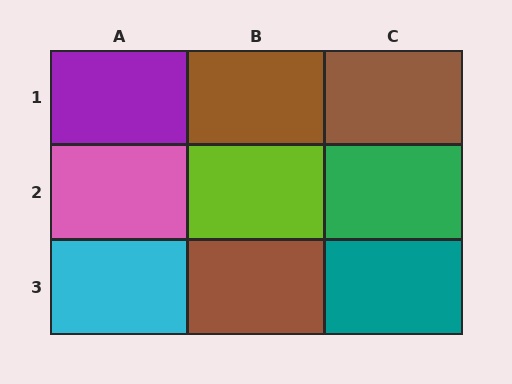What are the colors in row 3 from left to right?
Cyan, brown, teal.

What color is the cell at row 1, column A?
Purple.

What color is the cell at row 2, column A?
Pink.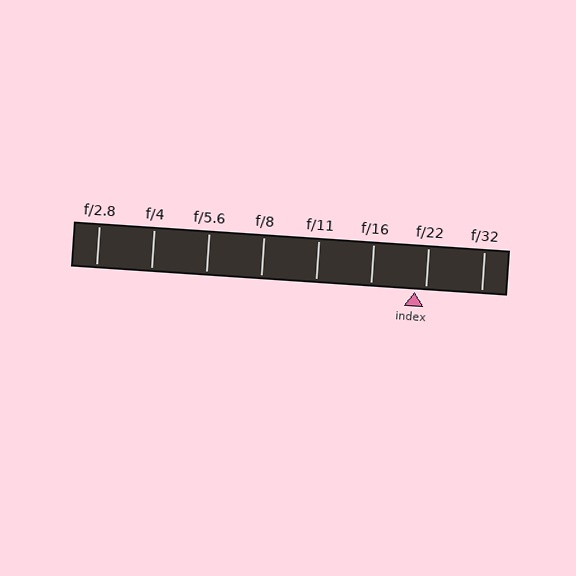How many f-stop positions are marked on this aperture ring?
There are 8 f-stop positions marked.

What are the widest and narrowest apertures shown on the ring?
The widest aperture shown is f/2.8 and the narrowest is f/32.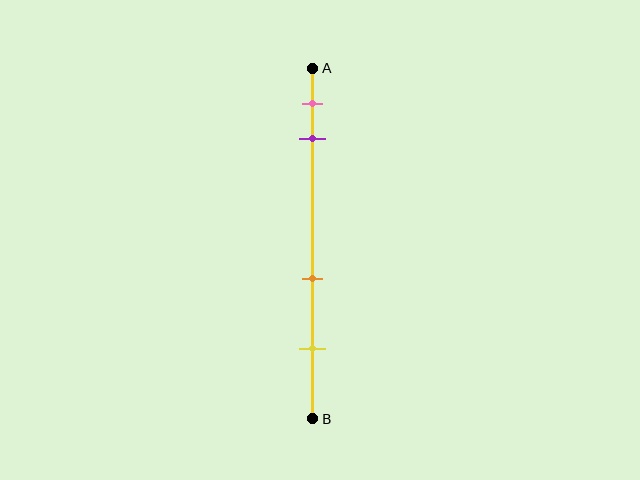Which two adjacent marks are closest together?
The pink and purple marks are the closest adjacent pair.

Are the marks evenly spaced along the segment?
No, the marks are not evenly spaced.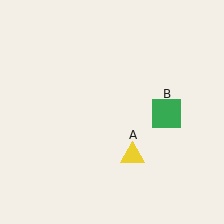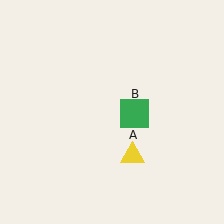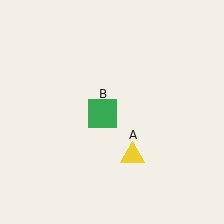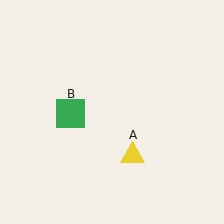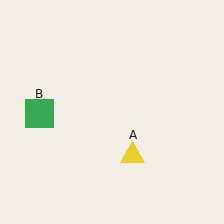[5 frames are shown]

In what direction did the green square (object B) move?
The green square (object B) moved left.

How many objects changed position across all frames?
1 object changed position: green square (object B).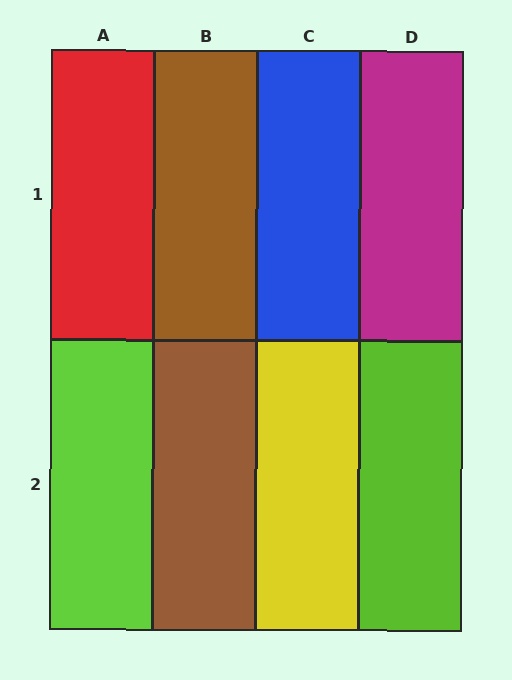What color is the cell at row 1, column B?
Brown.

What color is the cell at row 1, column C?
Blue.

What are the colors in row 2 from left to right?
Lime, brown, yellow, lime.